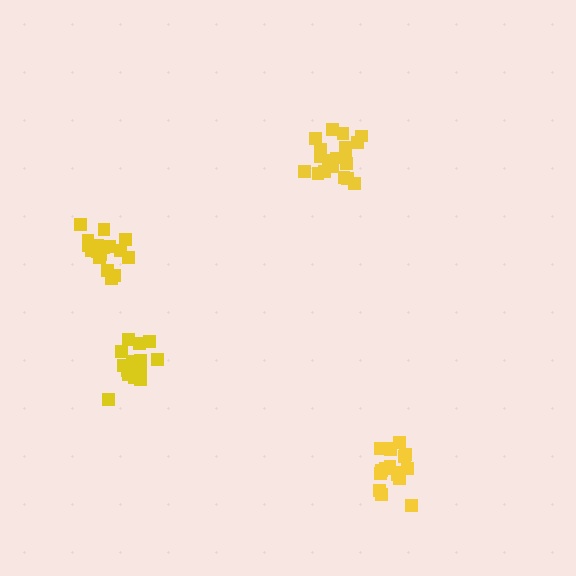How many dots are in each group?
Group 1: 20 dots, Group 2: 16 dots, Group 3: 19 dots, Group 4: 17 dots (72 total).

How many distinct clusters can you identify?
There are 4 distinct clusters.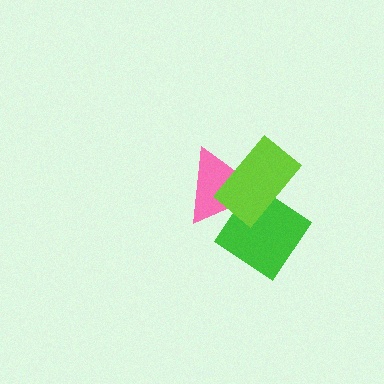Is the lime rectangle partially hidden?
No, no other shape covers it.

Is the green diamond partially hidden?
Yes, it is partially covered by another shape.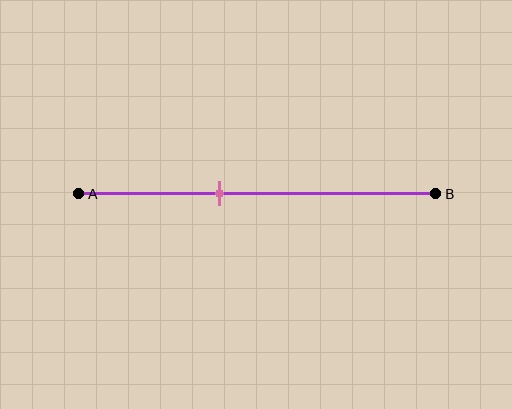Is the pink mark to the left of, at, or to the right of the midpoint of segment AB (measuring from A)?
The pink mark is to the left of the midpoint of segment AB.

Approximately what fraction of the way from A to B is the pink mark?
The pink mark is approximately 40% of the way from A to B.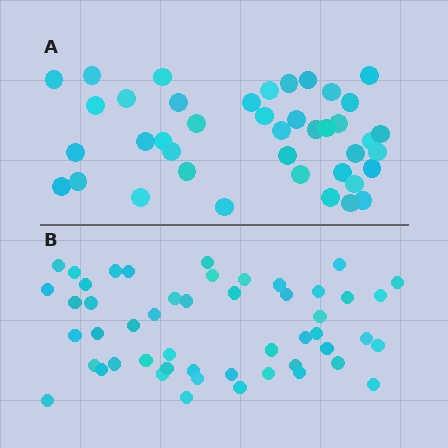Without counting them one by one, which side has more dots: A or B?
Region B (the bottom region) has more dots.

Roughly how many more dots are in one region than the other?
Region B has roughly 8 or so more dots than region A.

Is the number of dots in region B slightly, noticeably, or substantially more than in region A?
Region B has only slightly more — the two regions are fairly close. The ratio is roughly 1.2 to 1.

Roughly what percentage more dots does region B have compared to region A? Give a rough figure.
About 20% more.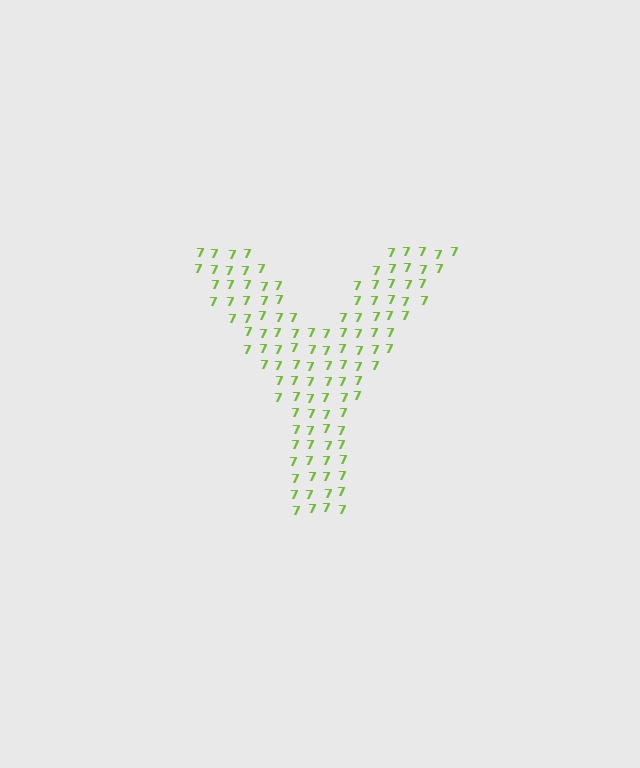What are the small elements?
The small elements are digit 7's.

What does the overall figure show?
The overall figure shows the letter Y.